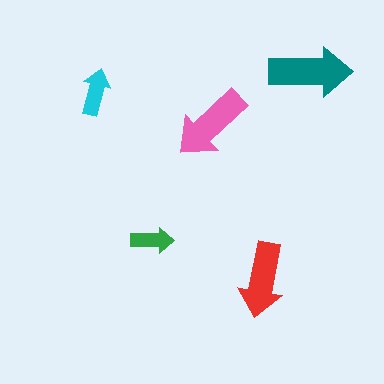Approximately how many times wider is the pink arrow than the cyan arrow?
About 1.5 times wider.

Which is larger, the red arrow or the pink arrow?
The pink one.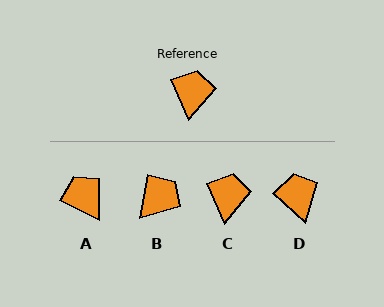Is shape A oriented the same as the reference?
No, it is off by about 40 degrees.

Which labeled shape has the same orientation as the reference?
C.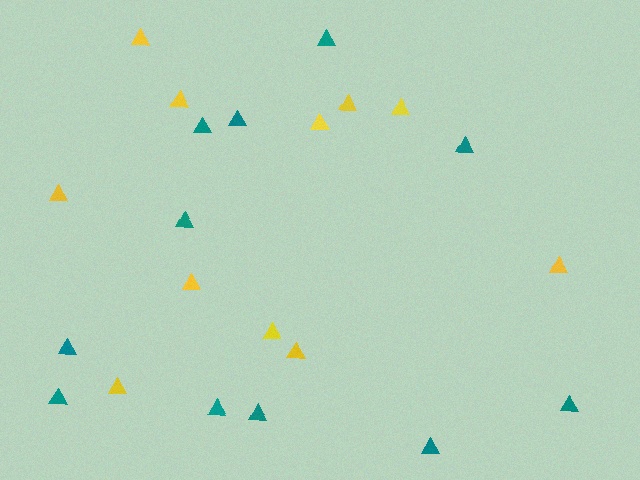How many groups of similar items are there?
There are 2 groups: one group of teal triangles (11) and one group of yellow triangles (11).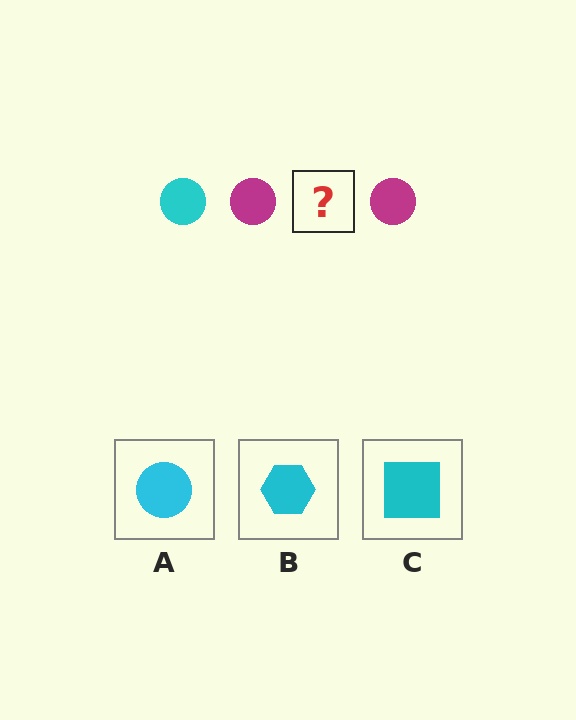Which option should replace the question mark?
Option A.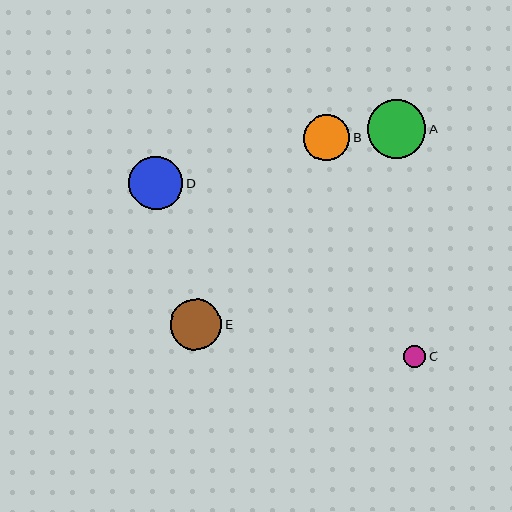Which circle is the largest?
Circle A is the largest with a size of approximately 59 pixels.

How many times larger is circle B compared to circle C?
Circle B is approximately 2.1 times the size of circle C.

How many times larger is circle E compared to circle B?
Circle E is approximately 1.1 times the size of circle B.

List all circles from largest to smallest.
From largest to smallest: A, D, E, B, C.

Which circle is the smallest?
Circle C is the smallest with a size of approximately 22 pixels.